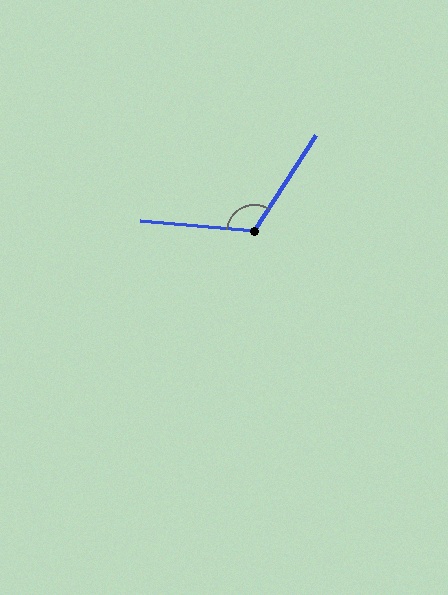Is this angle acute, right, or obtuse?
It is obtuse.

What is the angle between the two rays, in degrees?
Approximately 117 degrees.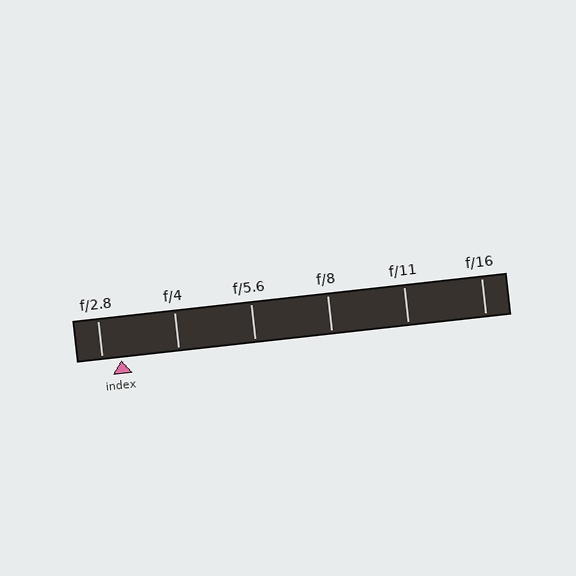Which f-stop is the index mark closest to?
The index mark is closest to f/2.8.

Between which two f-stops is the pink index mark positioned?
The index mark is between f/2.8 and f/4.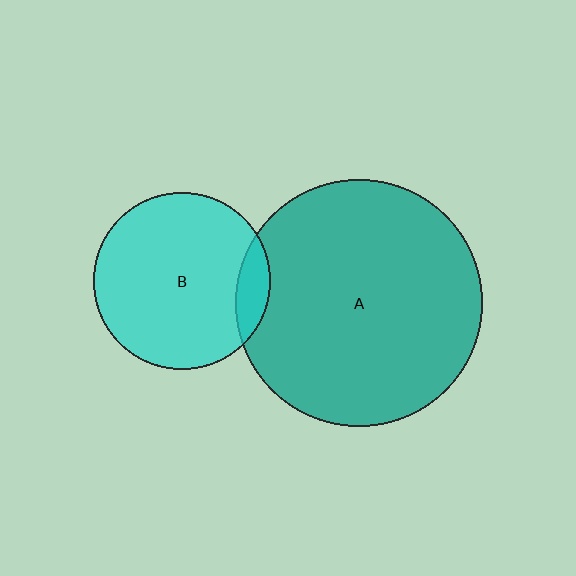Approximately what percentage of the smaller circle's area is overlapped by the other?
Approximately 10%.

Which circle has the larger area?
Circle A (teal).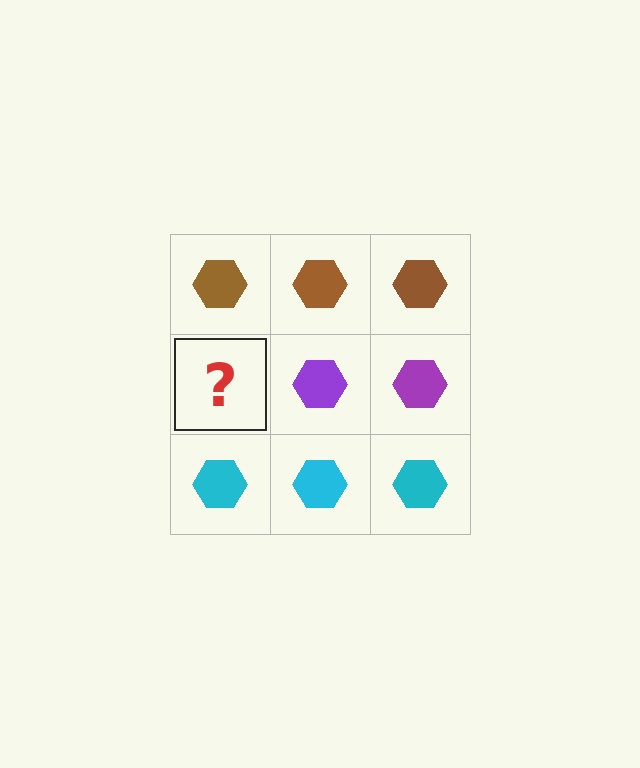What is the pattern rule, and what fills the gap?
The rule is that each row has a consistent color. The gap should be filled with a purple hexagon.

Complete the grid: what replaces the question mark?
The question mark should be replaced with a purple hexagon.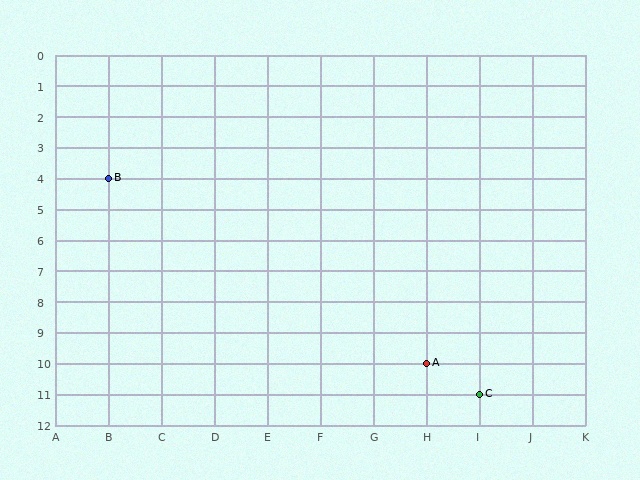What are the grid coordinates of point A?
Point A is at grid coordinates (H, 10).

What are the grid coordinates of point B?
Point B is at grid coordinates (B, 4).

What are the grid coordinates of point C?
Point C is at grid coordinates (I, 11).